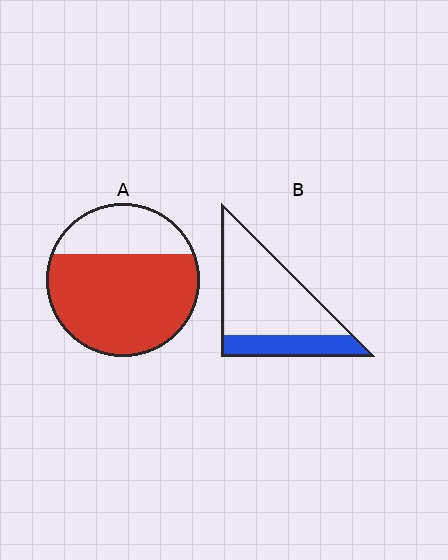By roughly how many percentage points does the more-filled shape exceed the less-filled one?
By roughly 45 percentage points (A over B).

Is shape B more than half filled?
No.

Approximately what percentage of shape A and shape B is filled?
A is approximately 70% and B is approximately 25%.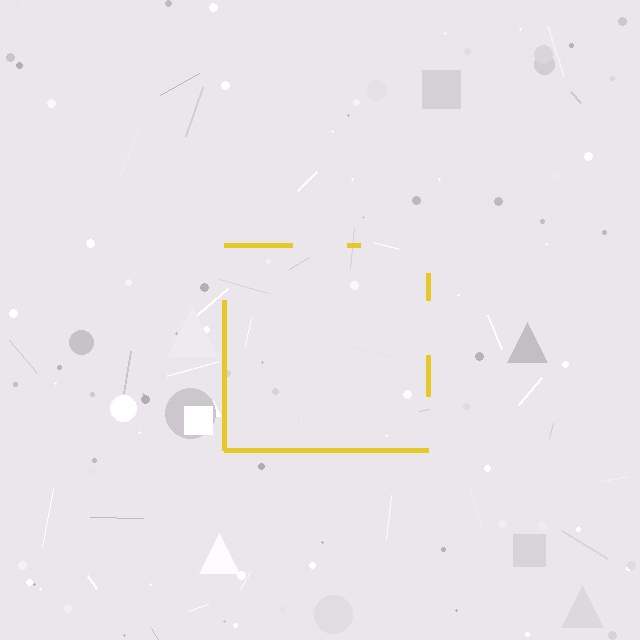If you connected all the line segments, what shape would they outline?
They would outline a square.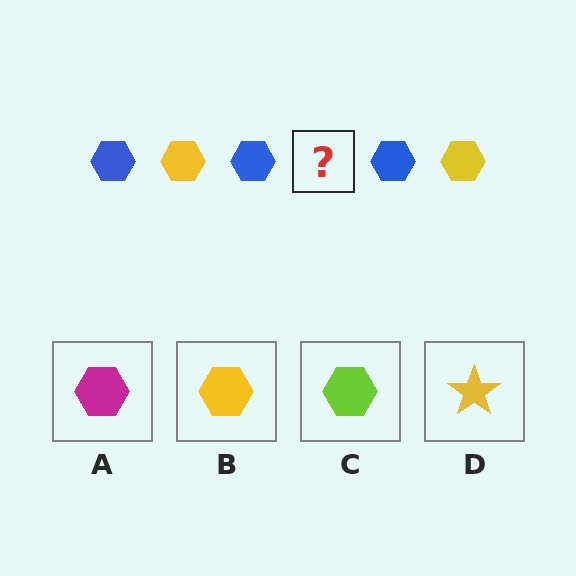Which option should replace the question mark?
Option B.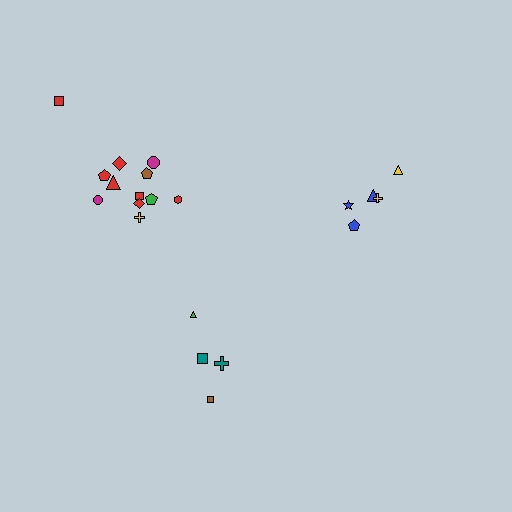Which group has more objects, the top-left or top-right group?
The top-left group.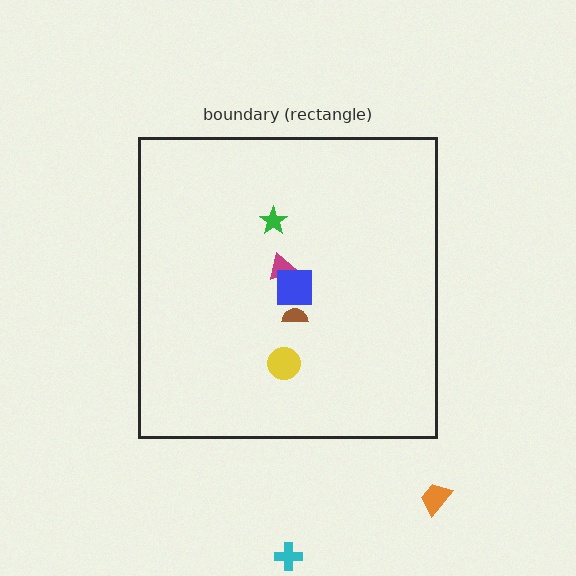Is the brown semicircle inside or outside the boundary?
Inside.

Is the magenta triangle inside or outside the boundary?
Inside.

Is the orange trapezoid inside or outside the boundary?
Outside.